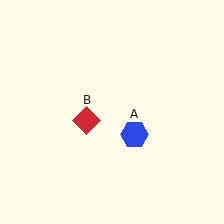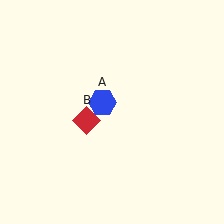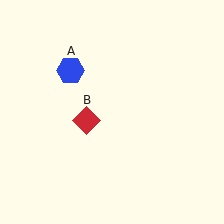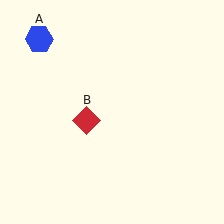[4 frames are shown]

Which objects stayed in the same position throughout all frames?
Red diamond (object B) remained stationary.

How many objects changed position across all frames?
1 object changed position: blue hexagon (object A).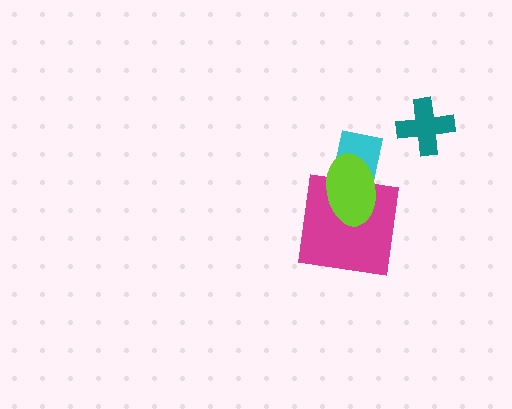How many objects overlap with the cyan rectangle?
2 objects overlap with the cyan rectangle.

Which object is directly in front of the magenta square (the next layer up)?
The cyan rectangle is directly in front of the magenta square.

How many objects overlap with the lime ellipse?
2 objects overlap with the lime ellipse.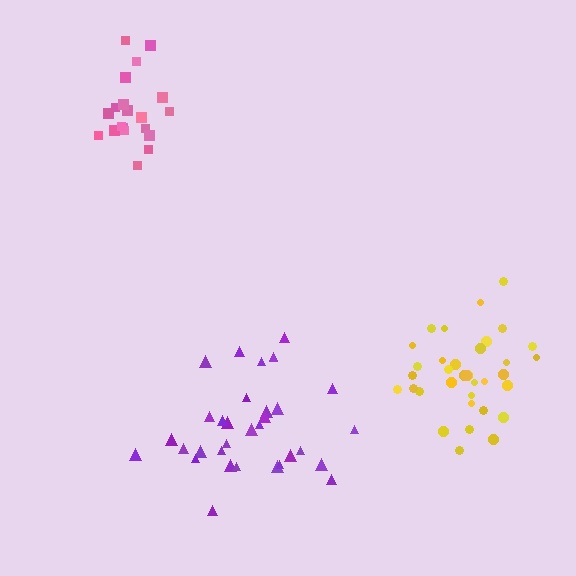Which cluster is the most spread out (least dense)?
Purple.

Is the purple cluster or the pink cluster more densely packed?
Pink.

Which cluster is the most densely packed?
Pink.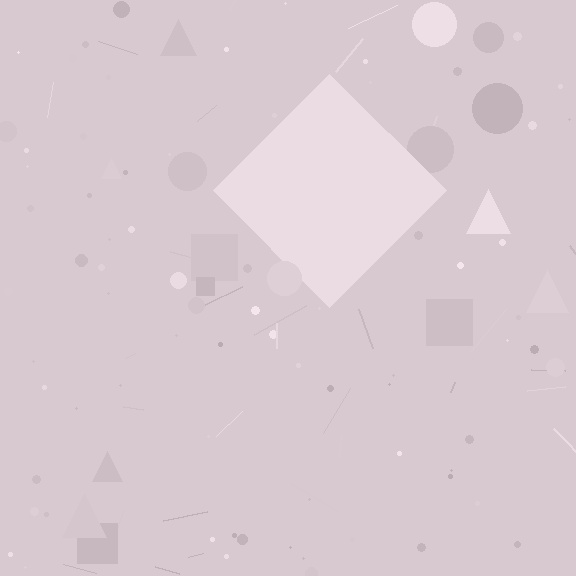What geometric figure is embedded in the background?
A diamond is embedded in the background.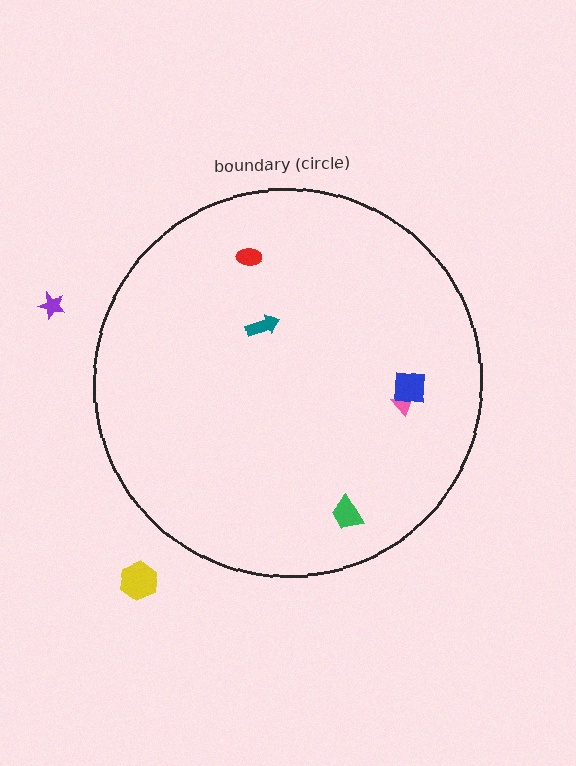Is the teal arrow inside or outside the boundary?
Inside.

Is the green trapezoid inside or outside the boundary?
Inside.